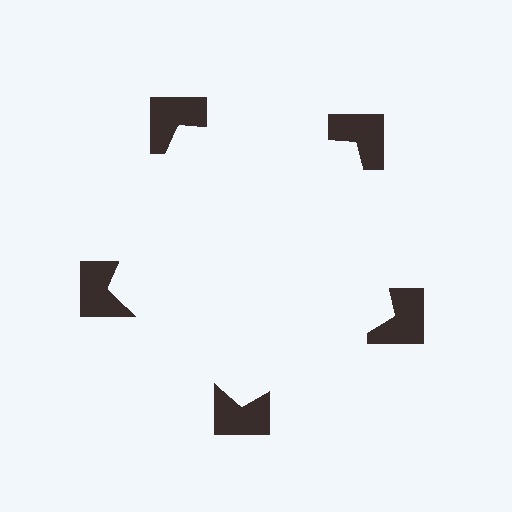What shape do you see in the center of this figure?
An illusory pentagon — its edges are inferred from the aligned wedge cuts in the notched squares, not physically drawn.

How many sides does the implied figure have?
5 sides.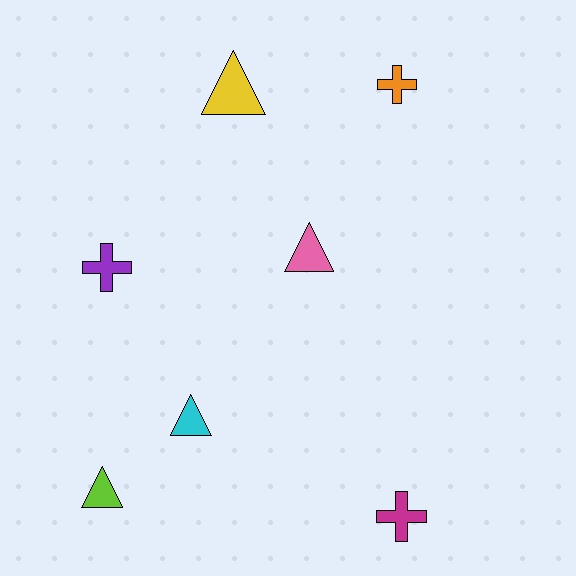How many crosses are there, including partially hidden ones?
There are 3 crosses.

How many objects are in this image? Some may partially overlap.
There are 7 objects.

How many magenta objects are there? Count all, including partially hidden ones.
There is 1 magenta object.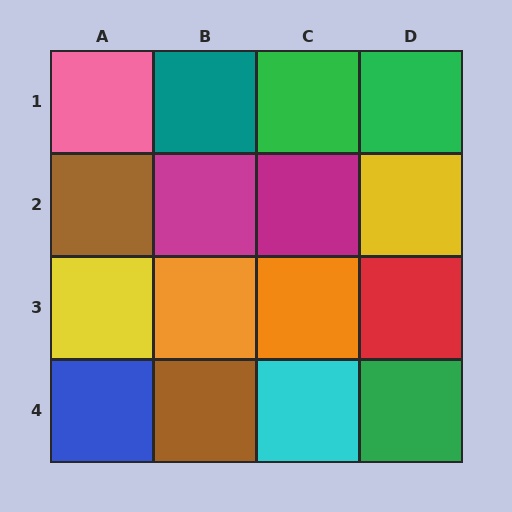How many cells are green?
3 cells are green.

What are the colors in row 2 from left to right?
Brown, magenta, magenta, yellow.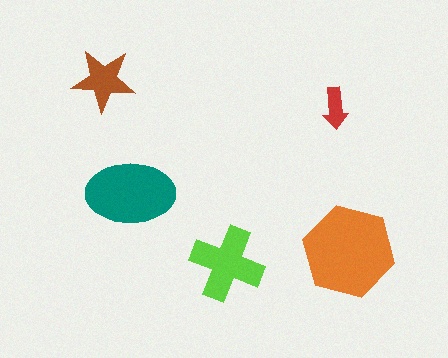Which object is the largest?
The orange hexagon.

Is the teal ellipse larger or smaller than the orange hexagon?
Smaller.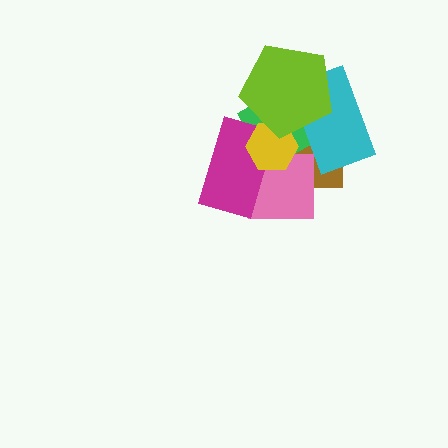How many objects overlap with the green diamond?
6 objects overlap with the green diamond.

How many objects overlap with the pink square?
4 objects overlap with the pink square.